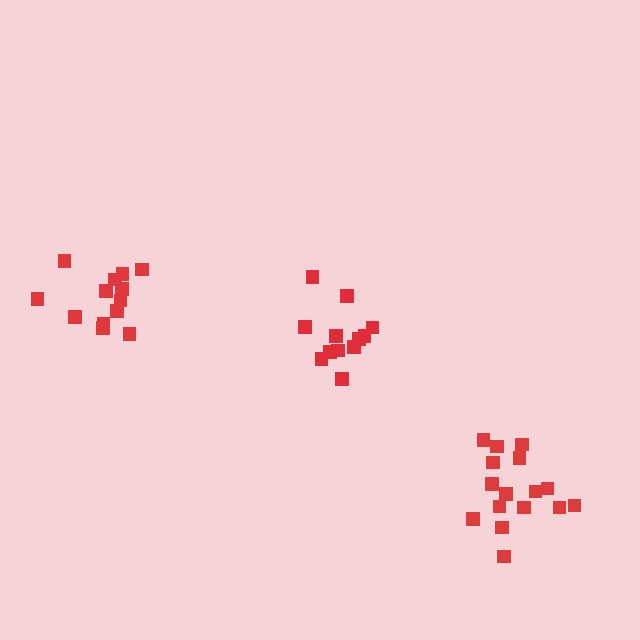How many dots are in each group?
Group 1: 13 dots, Group 2: 12 dots, Group 3: 16 dots (41 total).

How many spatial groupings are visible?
There are 3 spatial groupings.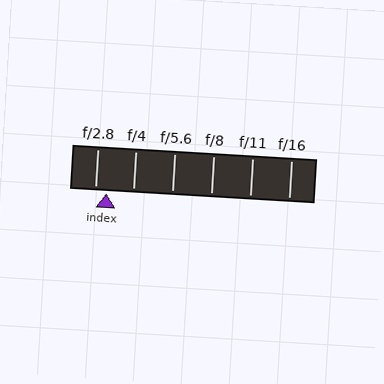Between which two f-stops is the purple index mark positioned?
The index mark is between f/2.8 and f/4.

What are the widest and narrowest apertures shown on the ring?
The widest aperture shown is f/2.8 and the narrowest is f/16.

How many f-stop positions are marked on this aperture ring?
There are 6 f-stop positions marked.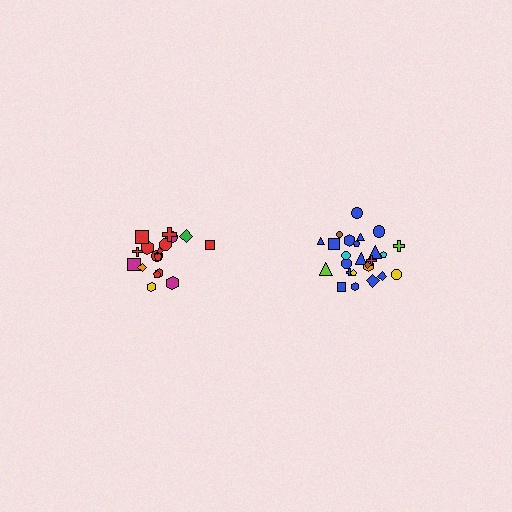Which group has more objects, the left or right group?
The right group.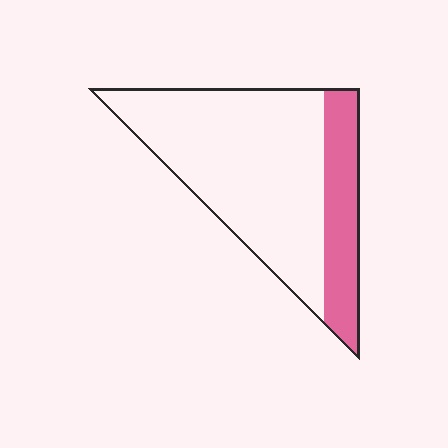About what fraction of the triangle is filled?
About one quarter (1/4).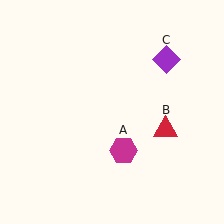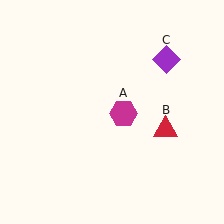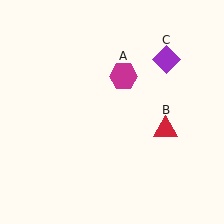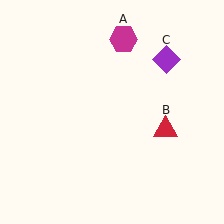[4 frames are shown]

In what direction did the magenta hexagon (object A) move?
The magenta hexagon (object A) moved up.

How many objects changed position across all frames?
1 object changed position: magenta hexagon (object A).